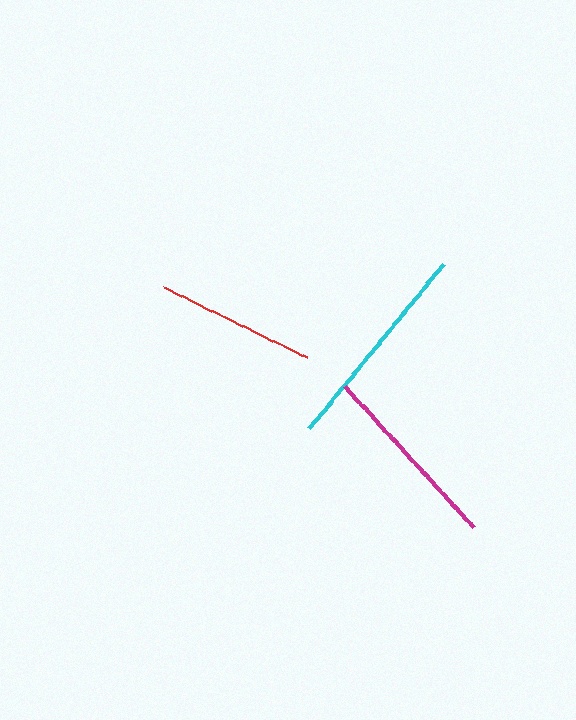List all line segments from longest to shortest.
From longest to shortest: cyan, magenta, red.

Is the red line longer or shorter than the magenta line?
The magenta line is longer than the red line.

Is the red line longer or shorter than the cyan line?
The cyan line is longer than the red line.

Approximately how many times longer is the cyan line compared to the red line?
The cyan line is approximately 1.3 times the length of the red line.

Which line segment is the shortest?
The red line is the shortest at approximately 160 pixels.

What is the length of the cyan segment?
The cyan segment is approximately 212 pixels long.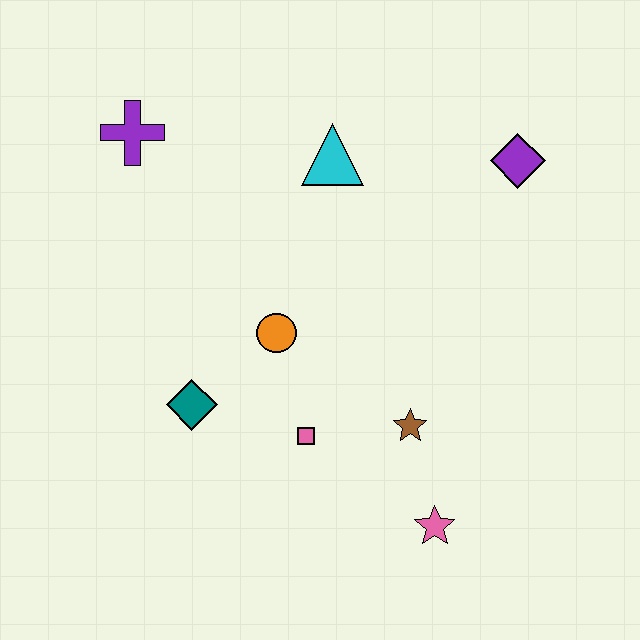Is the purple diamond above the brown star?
Yes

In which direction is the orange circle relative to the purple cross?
The orange circle is below the purple cross.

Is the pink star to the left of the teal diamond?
No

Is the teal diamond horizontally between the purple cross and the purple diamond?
Yes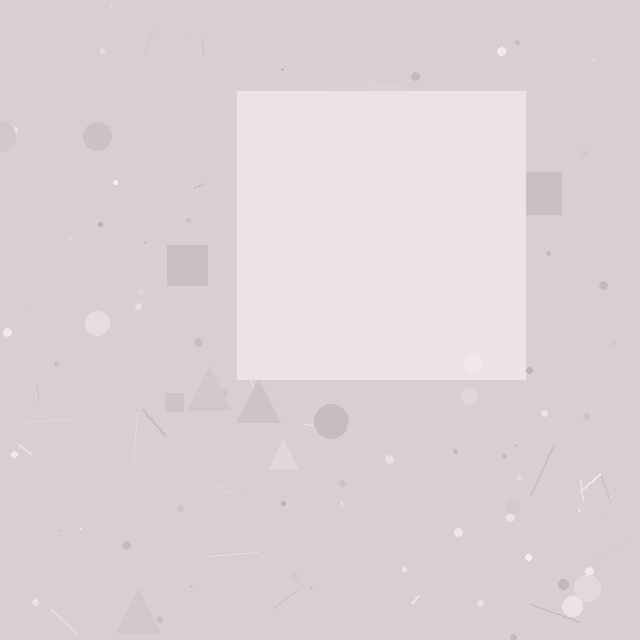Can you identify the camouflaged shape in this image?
The camouflaged shape is a square.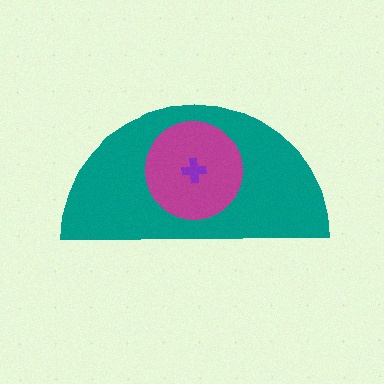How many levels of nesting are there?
3.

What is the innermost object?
The purple cross.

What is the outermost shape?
The teal semicircle.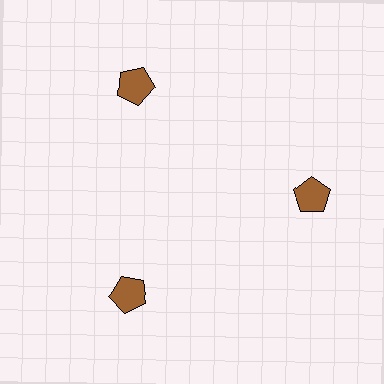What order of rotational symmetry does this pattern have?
This pattern has 3-fold rotational symmetry.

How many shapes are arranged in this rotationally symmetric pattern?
There are 3 shapes, arranged in 3 groups of 1.